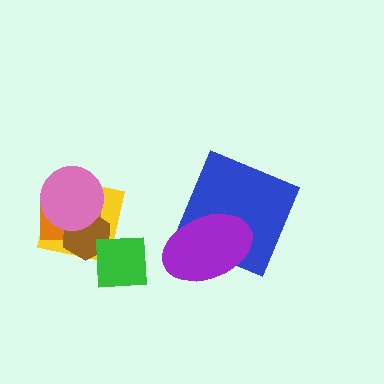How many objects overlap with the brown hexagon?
4 objects overlap with the brown hexagon.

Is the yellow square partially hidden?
Yes, it is partially covered by another shape.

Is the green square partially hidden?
No, no other shape covers it.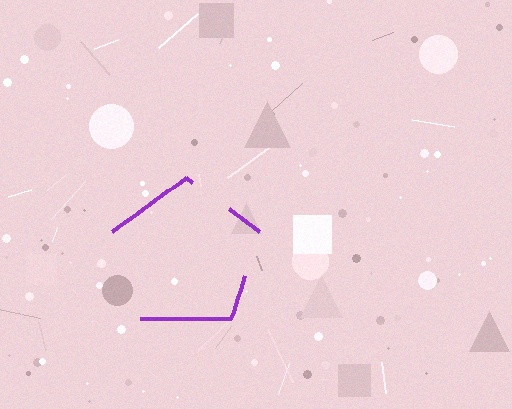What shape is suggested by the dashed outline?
The dashed outline suggests a pentagon.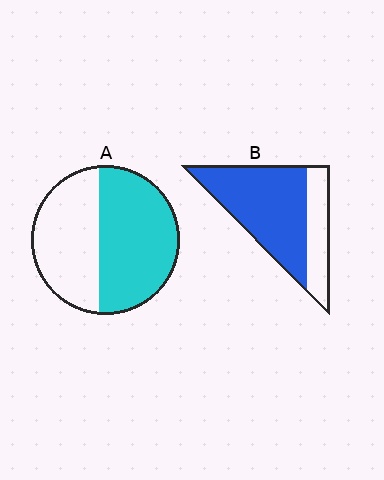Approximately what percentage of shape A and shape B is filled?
A is approximately 55% and B is approximately 70%.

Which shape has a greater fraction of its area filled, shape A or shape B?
Shape B.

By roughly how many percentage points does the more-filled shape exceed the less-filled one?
By roughly 15 percentage points (B over A).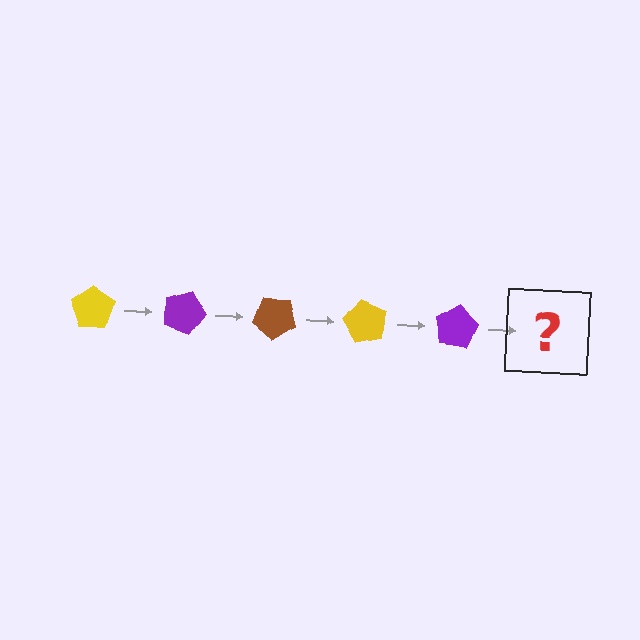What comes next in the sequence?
The next element should be a brown pentagon, rotated 100 degrees from the start.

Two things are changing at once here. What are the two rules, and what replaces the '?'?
The two rules are that it rotates 20 degrees each step and the color cycles through yellow, purple, and brown. The '?' should be a brown pentagon, rotated 100 degrees from the start.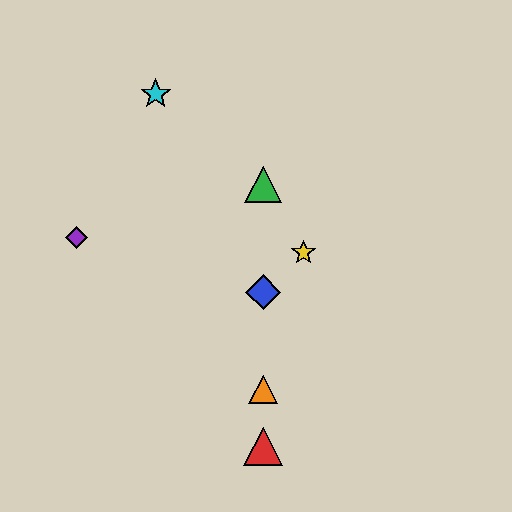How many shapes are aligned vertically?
4 shapes (the red triangle, the blue diamond, the green triangle, the orange triangle) are aligned vertically.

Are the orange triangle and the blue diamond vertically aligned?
Yes, both are at x≈263.